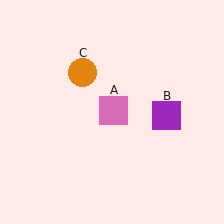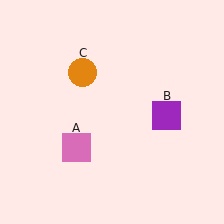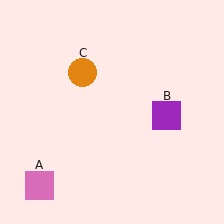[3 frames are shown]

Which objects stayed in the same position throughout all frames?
Purple square (object B) and orange circle (object C) remained stationary.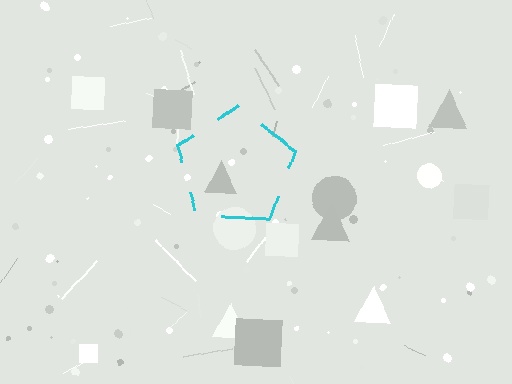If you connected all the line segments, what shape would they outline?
They would outline a pentagon.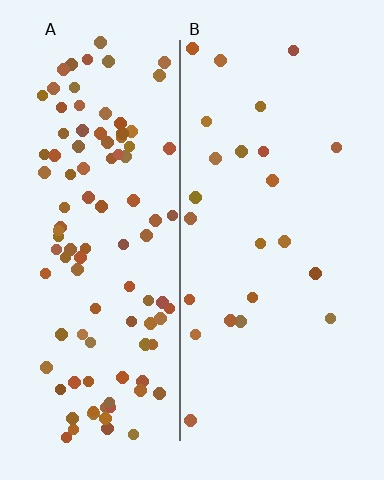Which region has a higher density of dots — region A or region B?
A (the left).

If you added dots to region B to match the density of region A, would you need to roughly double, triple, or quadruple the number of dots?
Approximately quadruple.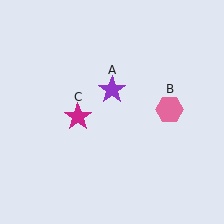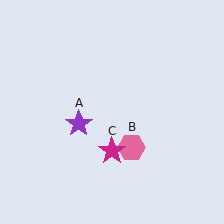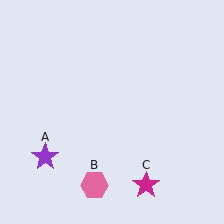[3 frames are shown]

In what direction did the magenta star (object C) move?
The magenta star (object C) moved down and to the right.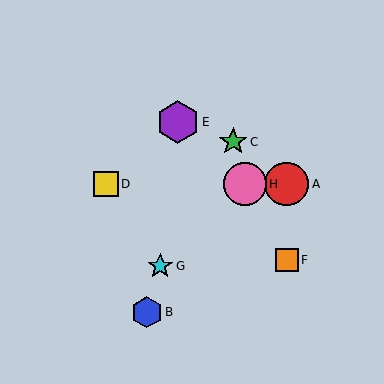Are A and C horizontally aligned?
No, A is at y≈184 and C is at y≈142.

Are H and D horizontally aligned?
Yes, both are at y≈184.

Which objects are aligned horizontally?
Objects A, D, H are aligned horizontally.